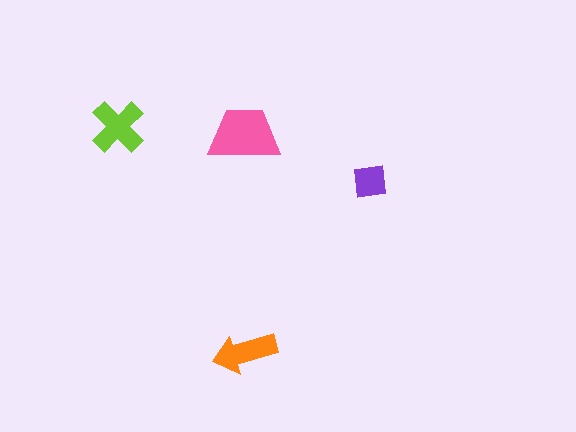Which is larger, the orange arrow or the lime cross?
The lime cross.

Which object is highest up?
The lime cross is topmost.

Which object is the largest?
The pink trapezoid.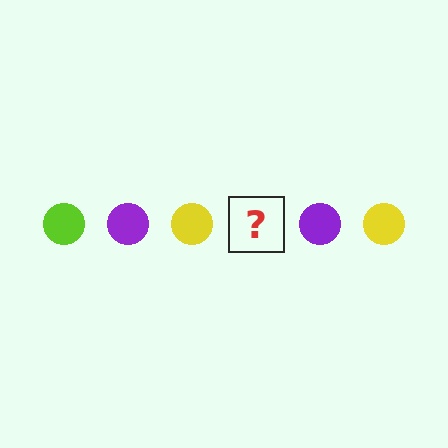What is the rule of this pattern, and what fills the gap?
The rule is that the pattern cycles through lime, purple, yellow circles. The gap should be filled with a lime circle.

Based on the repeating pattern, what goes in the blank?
The blank should be a lime circle.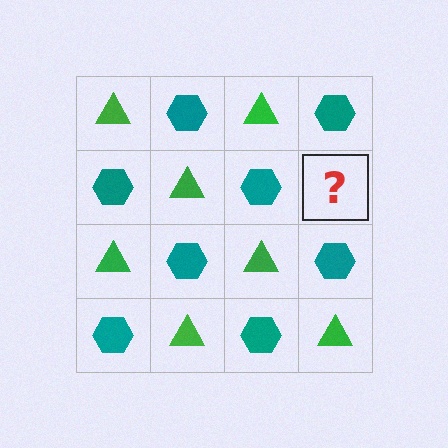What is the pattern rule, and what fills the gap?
The rule is that it alternates green triangle and teal hexagon in a checkerboard pattern. The gap should be filled with a green triangle.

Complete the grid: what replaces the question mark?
The question mark should be replaced with a green triangle.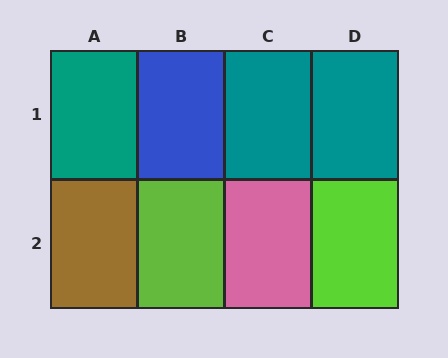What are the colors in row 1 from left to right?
Teal, blue, teal, teal.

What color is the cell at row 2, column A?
Brown.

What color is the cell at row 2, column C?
Pink.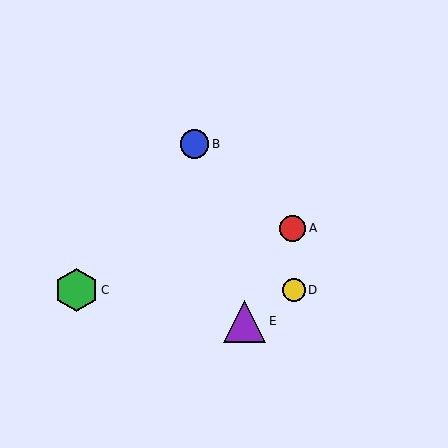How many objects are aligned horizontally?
2 objects (C, D) are aligned horizontally.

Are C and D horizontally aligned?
Yes, both are at y≈290.